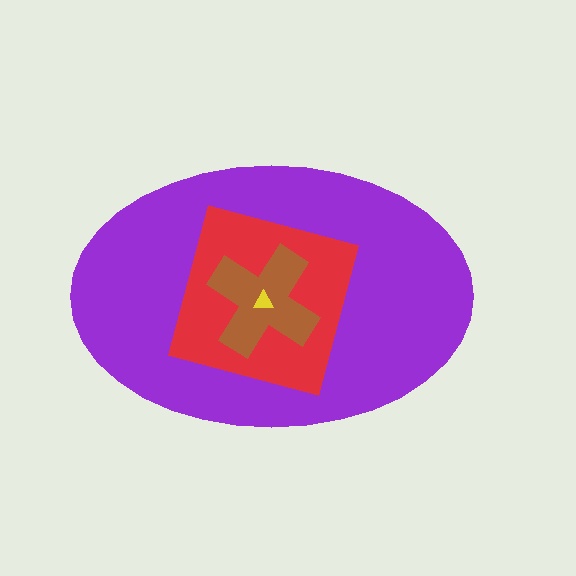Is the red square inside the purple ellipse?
Yes.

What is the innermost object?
The yellow triangle.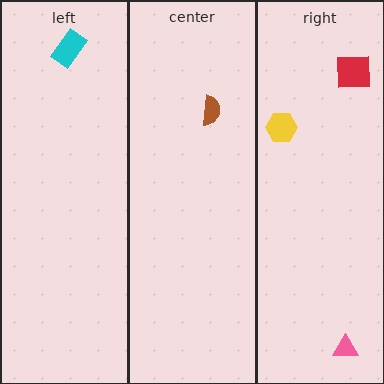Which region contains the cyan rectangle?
The left region.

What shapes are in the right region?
The pink triangle, the red square, the yellow hexagon.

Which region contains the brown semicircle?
The center region.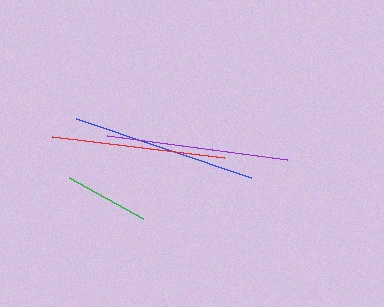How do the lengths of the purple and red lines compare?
The purple and red lines are approximately the same length.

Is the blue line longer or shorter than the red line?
The blue line is longer than the red line.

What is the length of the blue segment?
The blue segment is approximately 184 pixels long.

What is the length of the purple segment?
The purple segment is approximately 182 pixels long.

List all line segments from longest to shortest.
From longest to shortest: blue, purple, red, green.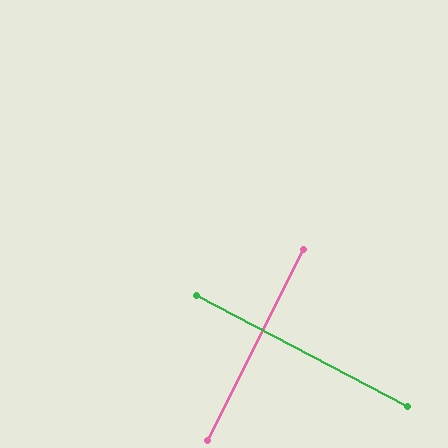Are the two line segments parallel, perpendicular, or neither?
Perpendicular — they meet at approximately 89°.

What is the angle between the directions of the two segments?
Approximately 89 degrees.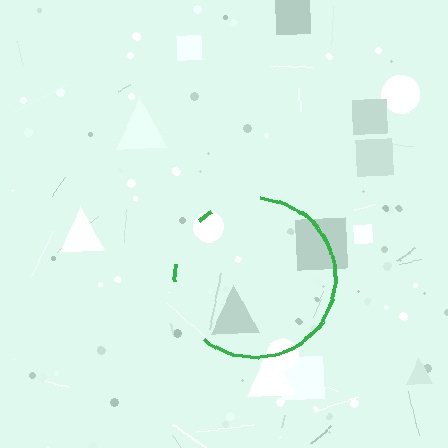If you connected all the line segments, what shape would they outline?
They would outline a circle.